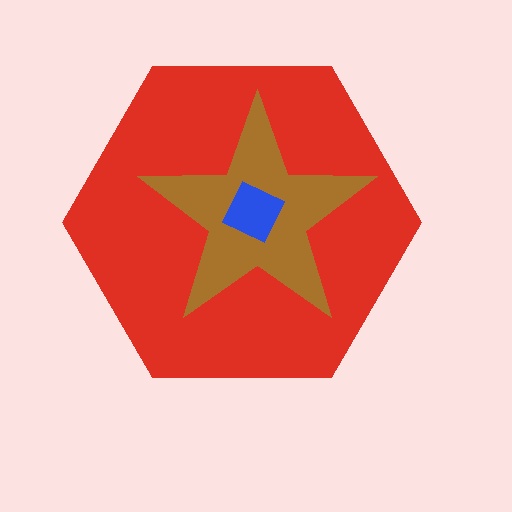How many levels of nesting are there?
3.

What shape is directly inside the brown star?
The blue diamond.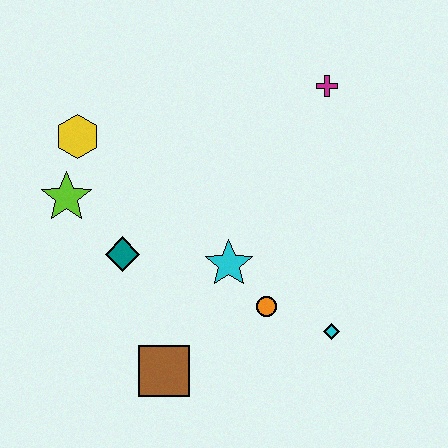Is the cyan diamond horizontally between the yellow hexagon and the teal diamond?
No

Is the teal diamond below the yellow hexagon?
Yes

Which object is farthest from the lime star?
The cyan diamond is farthest from the lime star.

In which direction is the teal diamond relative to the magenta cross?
The teal diamond is to the left of the magenta cross.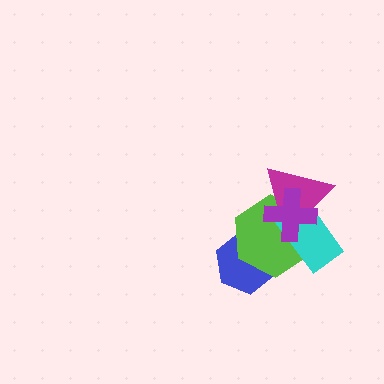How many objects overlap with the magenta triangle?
3 objects overlap with the magenta triangle.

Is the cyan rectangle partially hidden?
Yes, it is partially covered by another shape.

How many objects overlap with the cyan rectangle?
3 objects overlap with the cyan rectangle.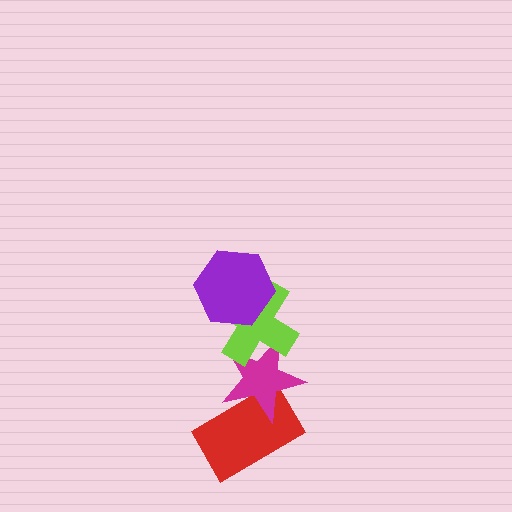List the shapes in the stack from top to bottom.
From top to bottom: the purple hexagon, the lime cross, the magenta star, the red rectangle.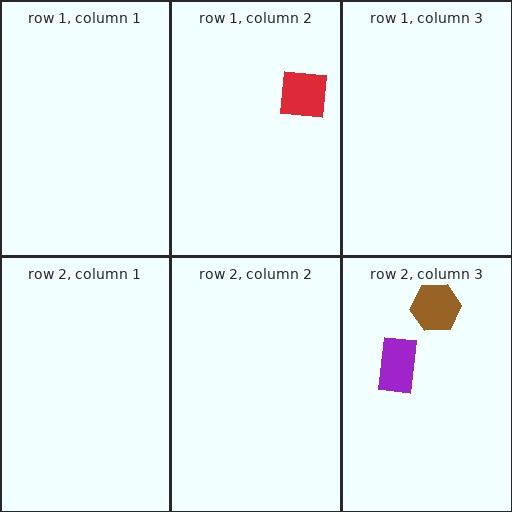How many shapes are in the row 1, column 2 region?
1.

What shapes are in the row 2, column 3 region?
The brown hexagon, the purple rectangle.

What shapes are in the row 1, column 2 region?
The red square.